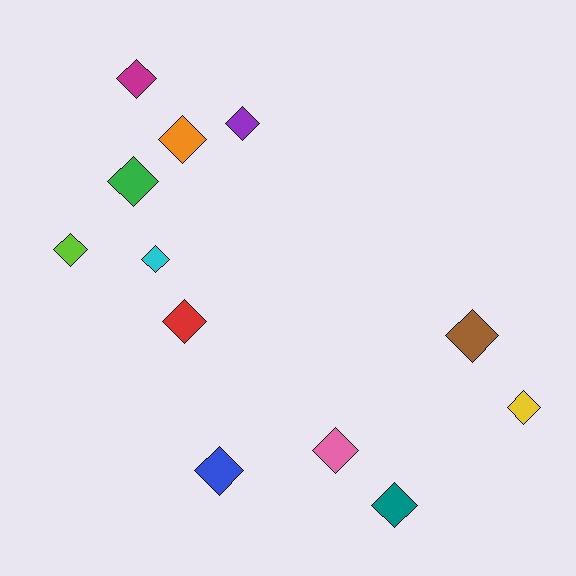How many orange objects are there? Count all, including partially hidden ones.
There is 1 orange object.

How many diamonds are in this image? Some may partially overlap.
There are 12 diamonds.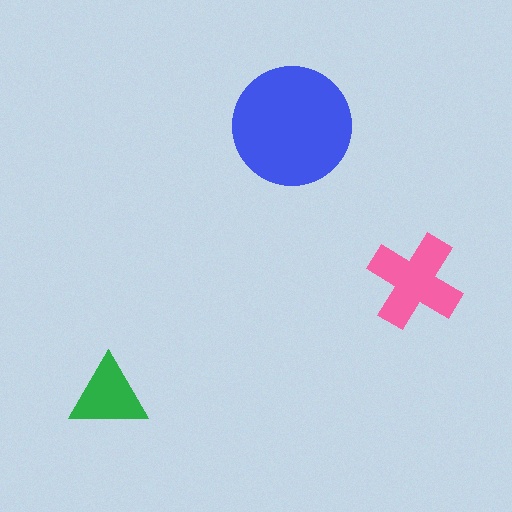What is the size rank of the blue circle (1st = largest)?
1st.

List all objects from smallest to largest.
The green triangle, the pink cross, the blue circle.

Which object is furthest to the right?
The pink cross is rightmost.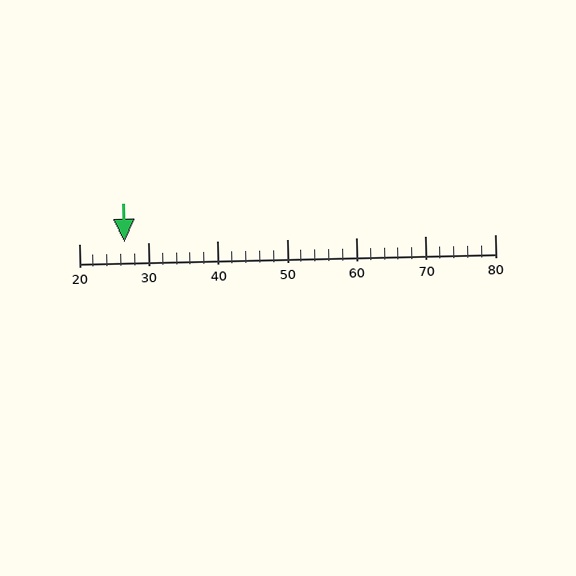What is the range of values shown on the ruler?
The ruler shows values from 20 to 80.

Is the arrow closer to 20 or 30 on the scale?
The arrow is closer to 30.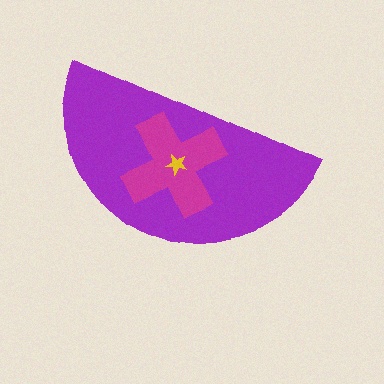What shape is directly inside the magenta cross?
The yellow star.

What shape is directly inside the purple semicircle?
The magenta cross.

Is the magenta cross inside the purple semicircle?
Yes.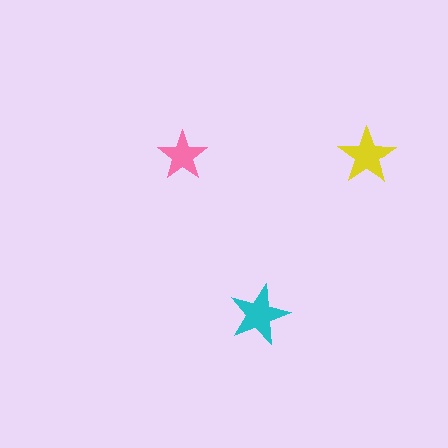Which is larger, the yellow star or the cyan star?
The cyan one.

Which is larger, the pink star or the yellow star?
The yellow one.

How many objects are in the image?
There are 3 objects in the image.